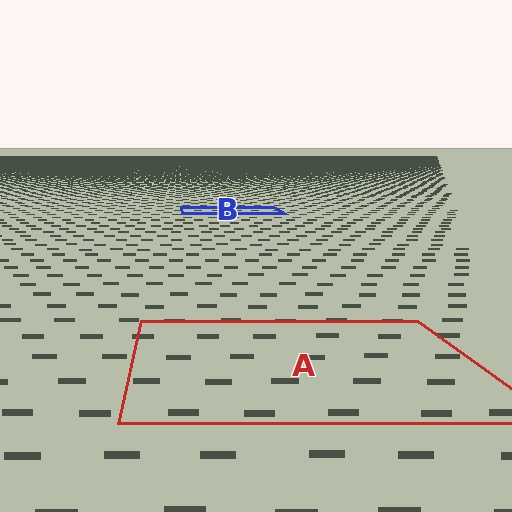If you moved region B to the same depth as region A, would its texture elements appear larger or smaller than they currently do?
They would appear larger. At a closer depth, the same texture elements are projected at a bigger on-screen size.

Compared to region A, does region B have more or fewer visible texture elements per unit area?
Region B has more texture elements per unit area — they are packed more densely because it is farther away.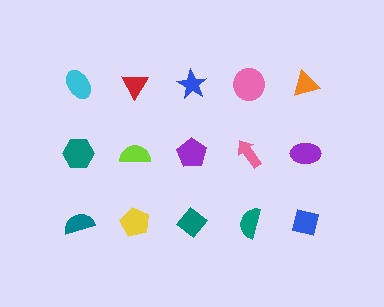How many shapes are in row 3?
5 shapes.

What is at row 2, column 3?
A purple pentagon.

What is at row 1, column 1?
A cyan ellipse.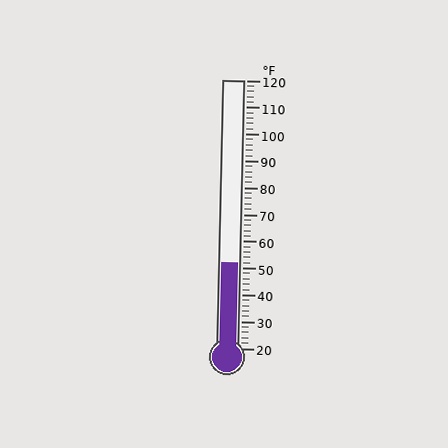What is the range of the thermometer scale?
The thermometer scale ranges from 20°F to 120°F.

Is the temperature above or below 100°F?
The temperature is below 100°F.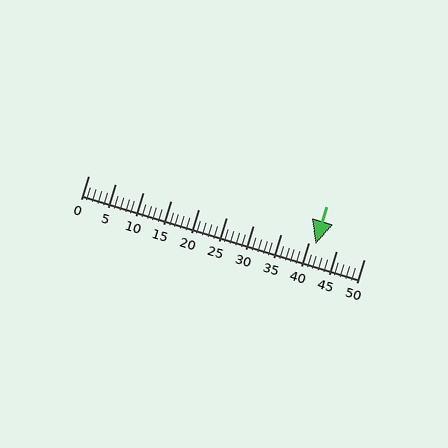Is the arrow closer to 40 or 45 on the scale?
The arrow is closer to 40.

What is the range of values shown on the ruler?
The ruler shows values from 0 to 50.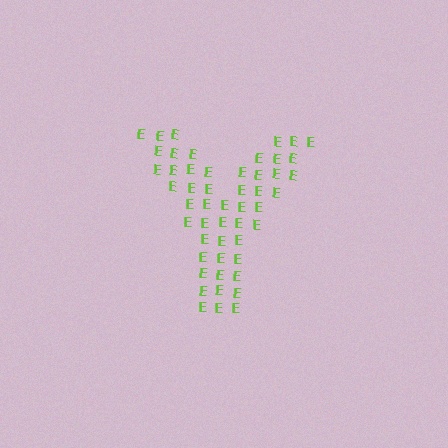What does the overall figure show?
The overall figure shows the letter Y.